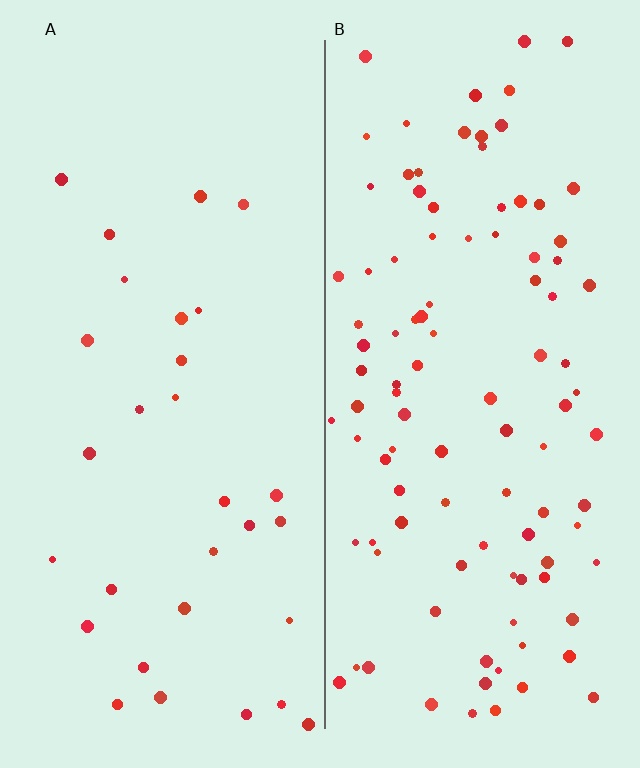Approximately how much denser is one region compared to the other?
Approximately 3.4× — region B over region A.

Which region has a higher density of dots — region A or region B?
B (the right).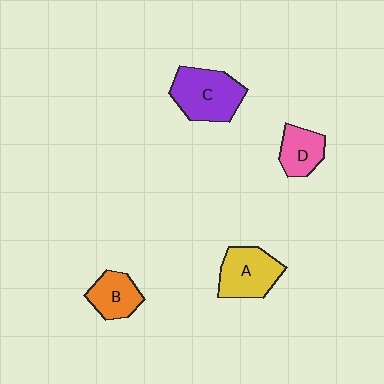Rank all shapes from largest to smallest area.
From largest to smallest: C (purple), A (yellow), B (orange), D (pink).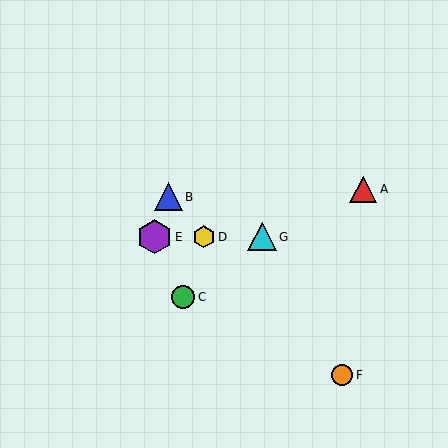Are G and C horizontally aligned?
No, G is at y≈237 and C is at y≈297.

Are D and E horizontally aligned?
Yes, both are at y≈237.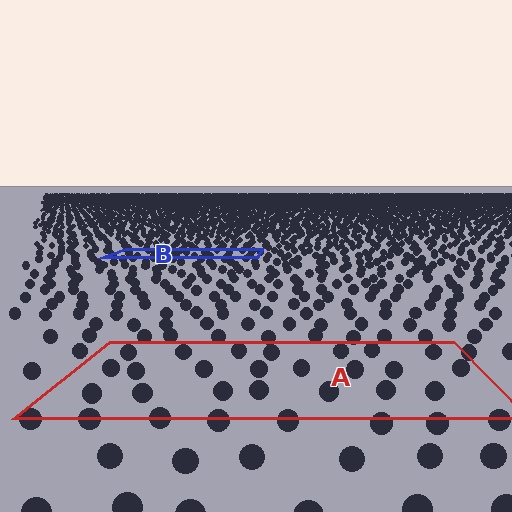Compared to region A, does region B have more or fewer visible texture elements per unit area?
Region B has more texture elements per unit area — they are packed more densely because it is farther away.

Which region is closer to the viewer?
Region A is closer. The texture elements there are larger and more spread out.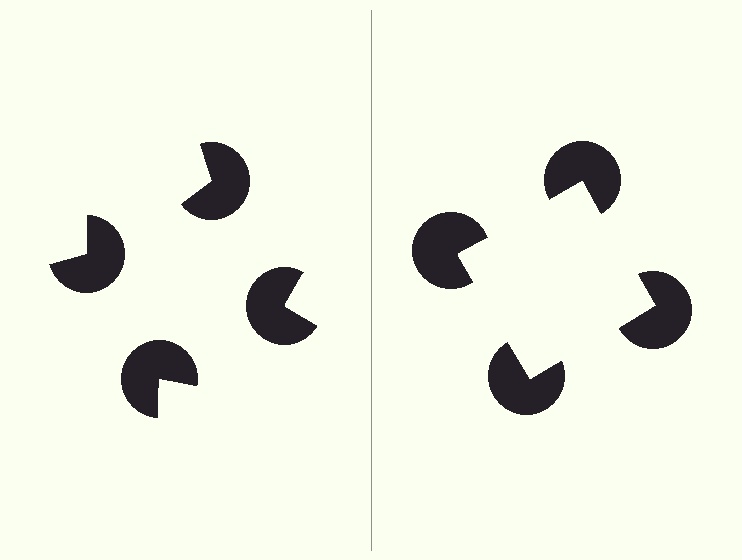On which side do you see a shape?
An illusory square appears on the right side. On the left side the wedge cuts are rotated, so no coherent shape forms.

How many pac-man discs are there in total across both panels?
8 — 4 on each side.